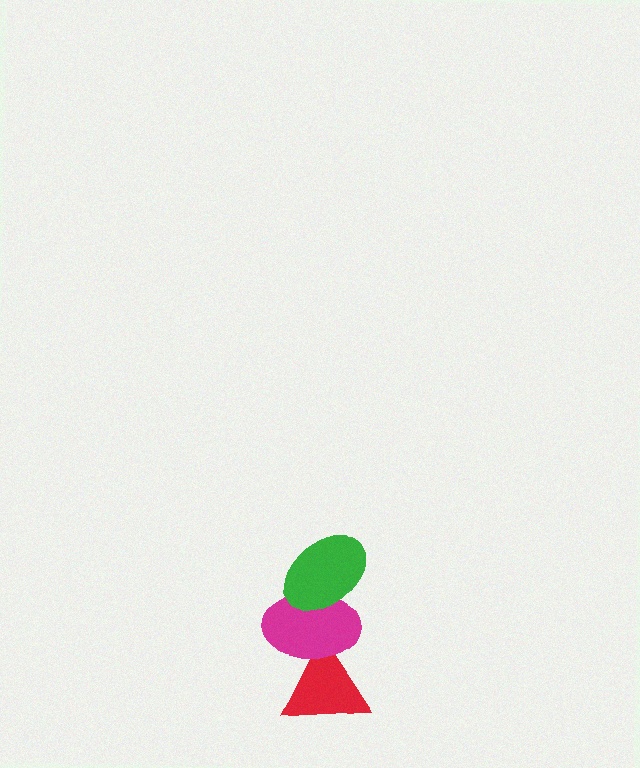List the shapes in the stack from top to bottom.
From top to bottom: the green ellipse, the magenta ellipse, the red triangle.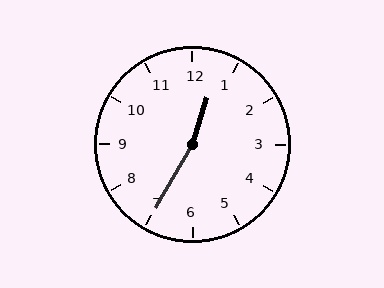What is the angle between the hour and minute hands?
Approximately 168 degrees.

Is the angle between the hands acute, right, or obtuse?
It is obtuse.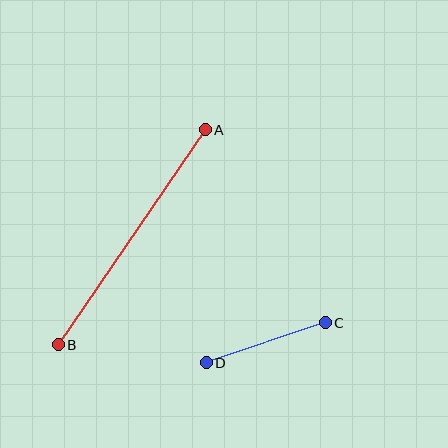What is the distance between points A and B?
The distance is approximately 260 pixels.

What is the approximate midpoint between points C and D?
The midpoint is at approximately (266, 343) pixels.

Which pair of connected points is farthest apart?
Points A and B are farthest apart.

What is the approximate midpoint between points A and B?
The midpoint is at approximately (132, 237) pixels.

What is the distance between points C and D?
The distance is approximately 126 pixels.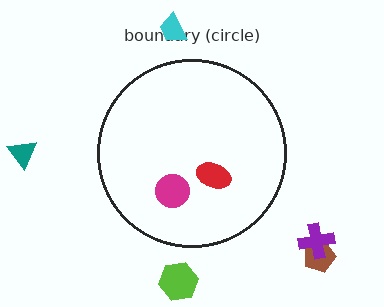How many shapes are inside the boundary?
2 inside, 5 outside.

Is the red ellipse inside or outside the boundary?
Inside.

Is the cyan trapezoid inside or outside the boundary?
Outside.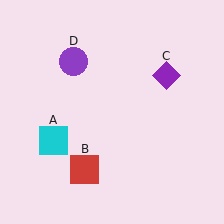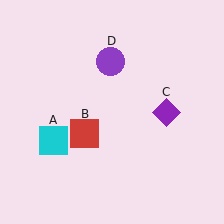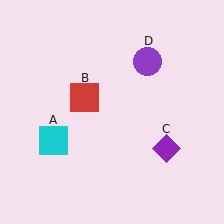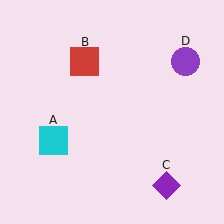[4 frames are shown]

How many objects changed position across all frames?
3 objects changed position: red square (object B), purple diamond (object C), purple circle (object D).